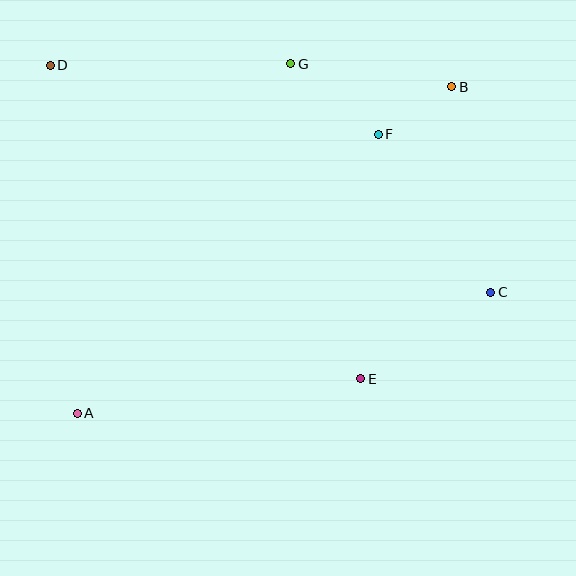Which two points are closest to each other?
Points B and F are closest to each other.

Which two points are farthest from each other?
Points A and B are farthest from each other.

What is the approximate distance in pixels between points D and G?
The distance between D and G is approximately 241 pixels.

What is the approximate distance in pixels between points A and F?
The distance between A and F is approximately 411 pixels.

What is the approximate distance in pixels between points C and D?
The distance between C and D is approximately 496 pixels.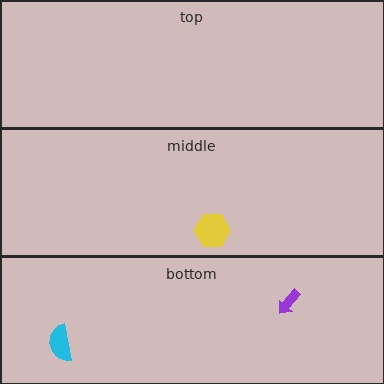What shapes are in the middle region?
The yellow hexagon.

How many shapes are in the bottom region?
2.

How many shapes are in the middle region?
1.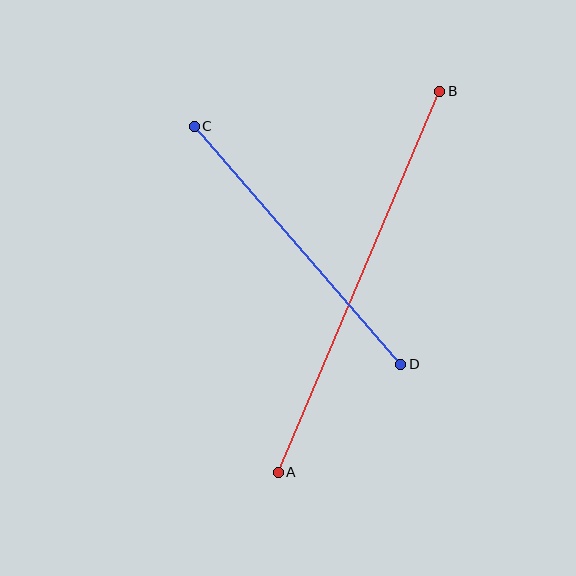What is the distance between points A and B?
The distance is approximately 414 pixels.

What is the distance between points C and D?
The distance is approximately 315 pixels.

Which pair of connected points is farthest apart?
Points A and B are farthest apart.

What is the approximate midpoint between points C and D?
The midpoint is at approximately (298, 245) pixels.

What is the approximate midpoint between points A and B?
The midpoint is at approximately (359, 282) pixels.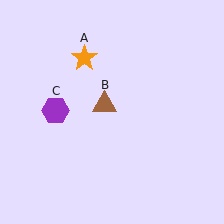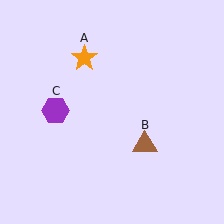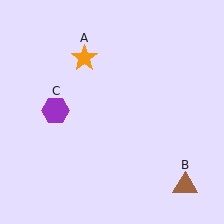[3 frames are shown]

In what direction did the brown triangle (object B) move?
The brown triangle (object B) moved down and to the right.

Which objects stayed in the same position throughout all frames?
Orange star (object A) and purple hexagon (object C) remained stationary.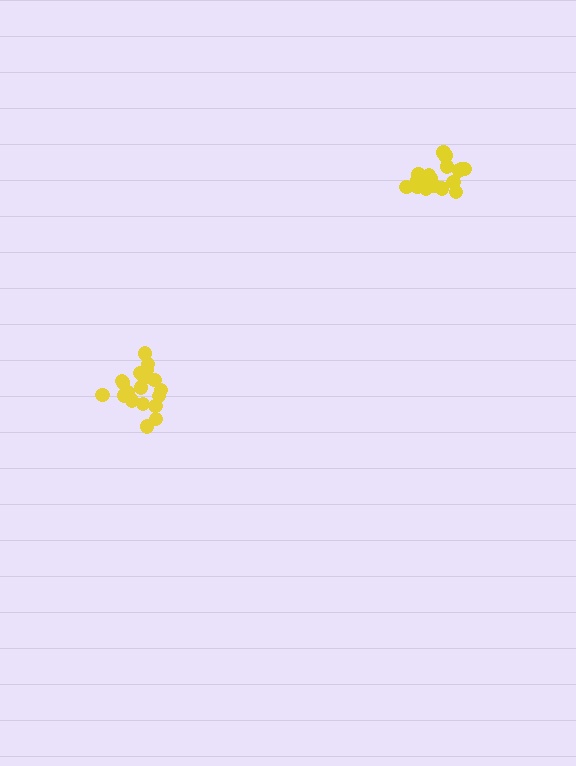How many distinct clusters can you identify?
There are 2 distinct clusters.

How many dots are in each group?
Group 1: 18 dots, Group 2: 19 dots (37 total).